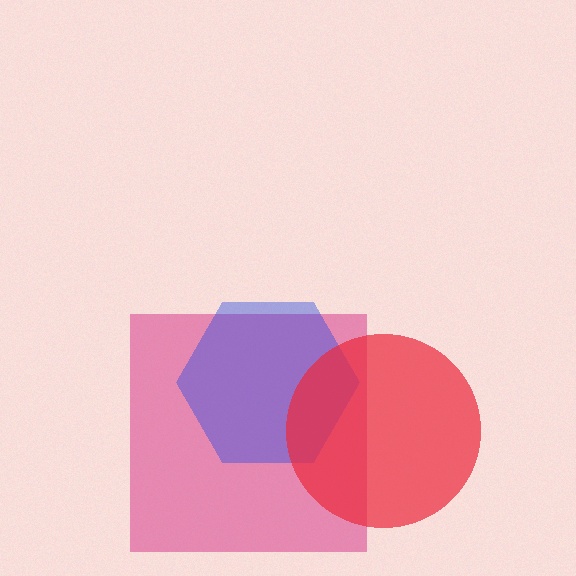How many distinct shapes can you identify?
There are 3 distinct shapes: a magenta square, a blue hexagon, a red circle.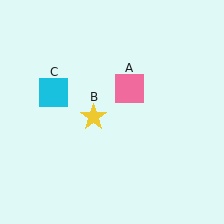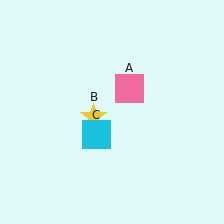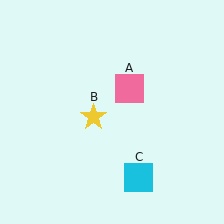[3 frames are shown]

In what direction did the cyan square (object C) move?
The cyan square (object C) moved down and to the right.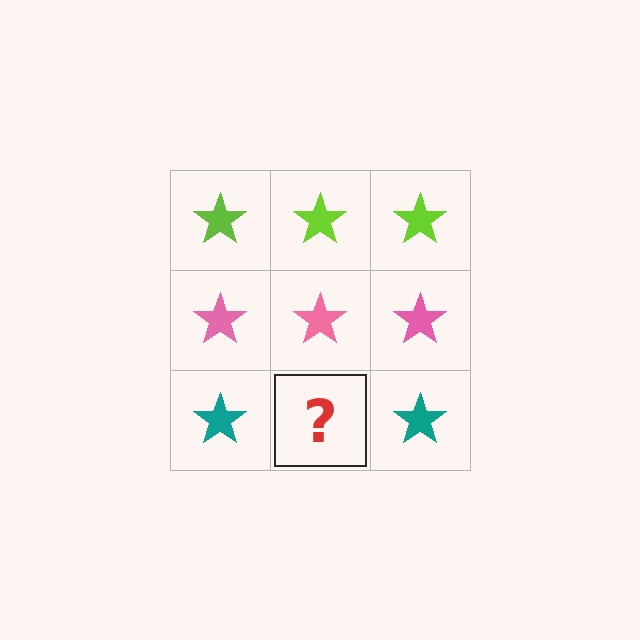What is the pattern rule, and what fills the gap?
The rule is that each row has a consistent color. The gap should be filled with a teal star.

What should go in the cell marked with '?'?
The missing cell should contain a teal star.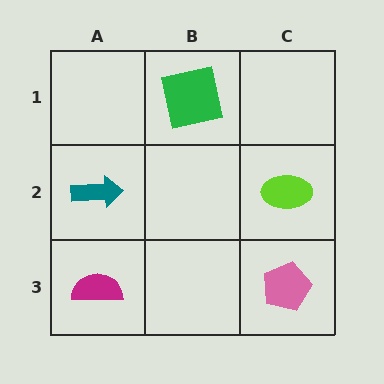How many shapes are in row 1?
1 shape.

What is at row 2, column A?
A teal arrow.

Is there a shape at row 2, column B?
No, that cell is empty.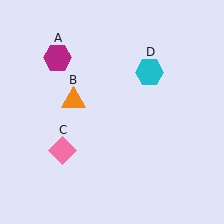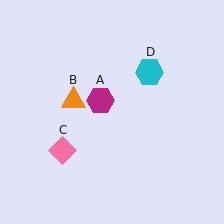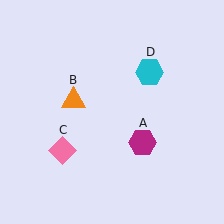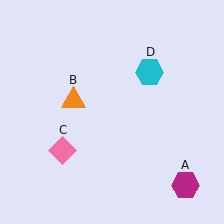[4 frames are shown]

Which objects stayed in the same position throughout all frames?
Orange triangle (object B) and pink diamond (object C) and cyan hexagon (object D) remained stationary.